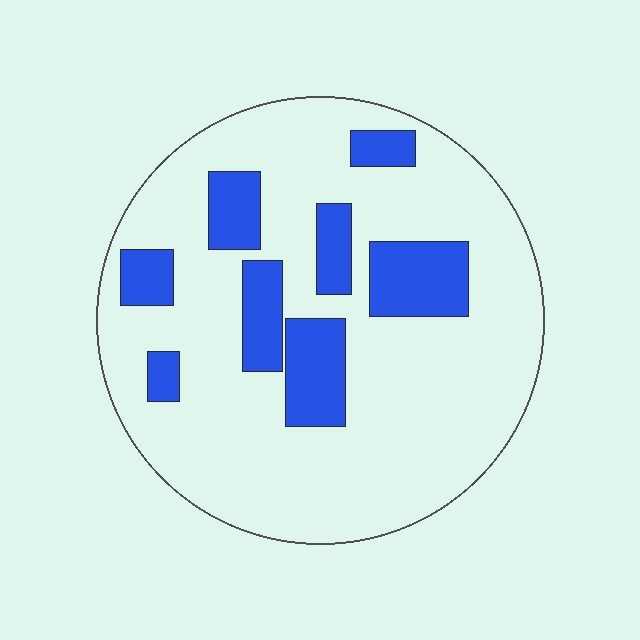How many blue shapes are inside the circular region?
8.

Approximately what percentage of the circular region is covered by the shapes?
Approximately 20%.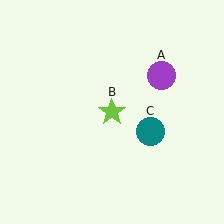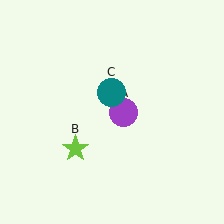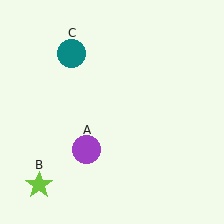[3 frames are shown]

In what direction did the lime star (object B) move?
The lime star (object B) moved down and to the left.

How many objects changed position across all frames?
3 objects changed position: purple circle (object A), lime star (object B), teal circle (object C).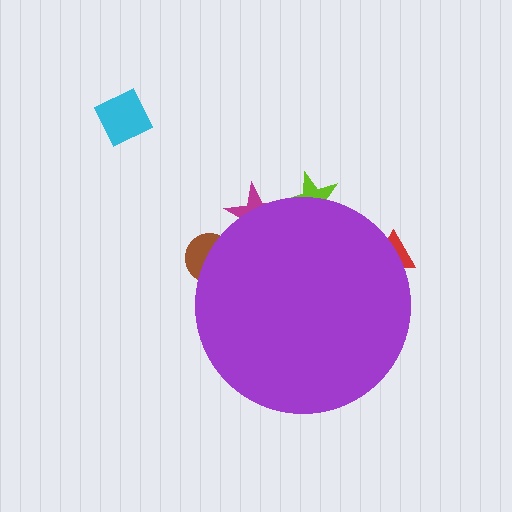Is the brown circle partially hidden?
Yes, the brown circle is partially hidden behind the purple circle.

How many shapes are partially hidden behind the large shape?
4 shapes are partially hidden.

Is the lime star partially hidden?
Yes, the lime star is partially hidden behind the purple circle.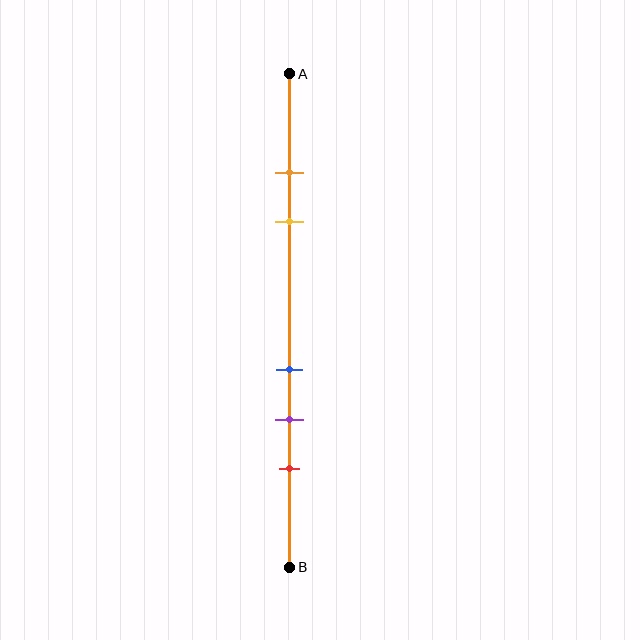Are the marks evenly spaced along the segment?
No, the marks are not evenly spaced.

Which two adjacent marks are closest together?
The orange and yellow marks are the closest adjacent pair.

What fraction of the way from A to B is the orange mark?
The orange mark is approximately 20% (0.2) of the way from A to B.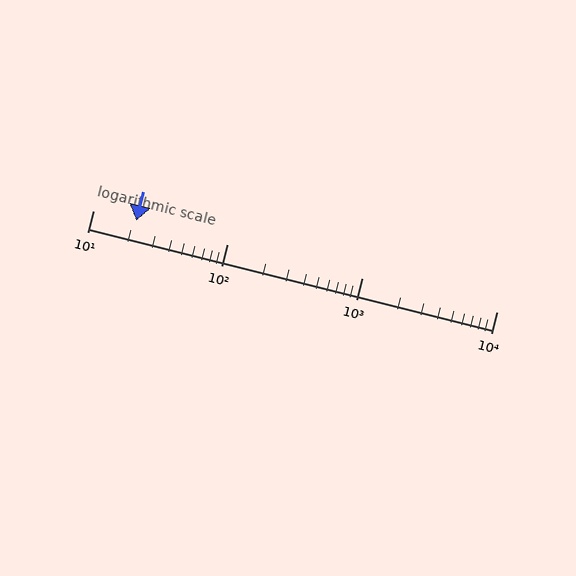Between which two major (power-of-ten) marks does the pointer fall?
The pointer is between 10 and 100.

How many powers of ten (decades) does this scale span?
The scale spans 3 decades, from 10 to 10000.